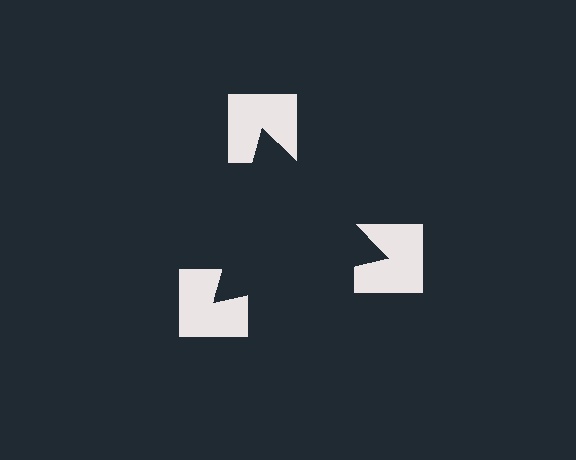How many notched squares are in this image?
There are 3 — one at each vertex of the illusory triangle.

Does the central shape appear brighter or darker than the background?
It typically appears slightly darker than the background, even though no actual brightness change is drawn.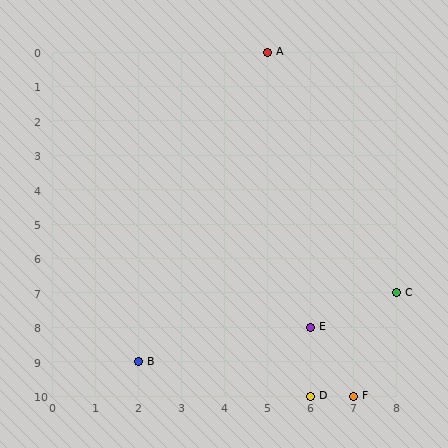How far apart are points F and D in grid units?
Points F and D are 1 column apart.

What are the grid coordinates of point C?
Point C is at grid coordinates (8, 7).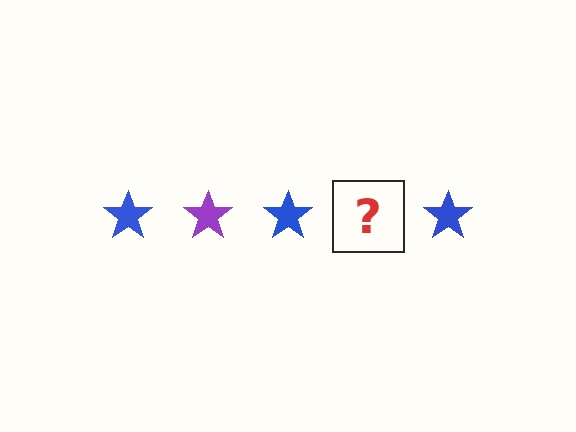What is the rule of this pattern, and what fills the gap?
The rule is that the pattern cycles through blue, purple stars. The gap should be filled with a purple star.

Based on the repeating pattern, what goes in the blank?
The blank should be a purple star.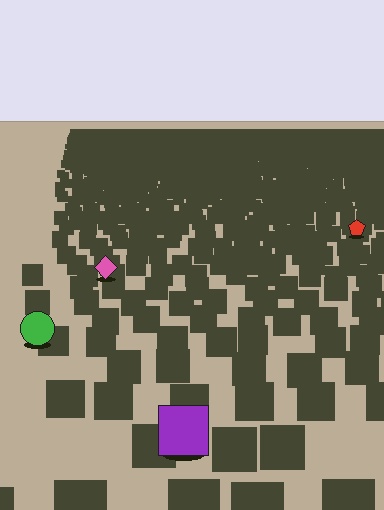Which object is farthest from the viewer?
The red pentagon is farthest from the viewer. It appears smaller and the ground texture around it is denser.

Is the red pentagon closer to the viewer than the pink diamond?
No. The pink diamond is closer — you can tell from the texture gradient: the ground texture is coarser near it.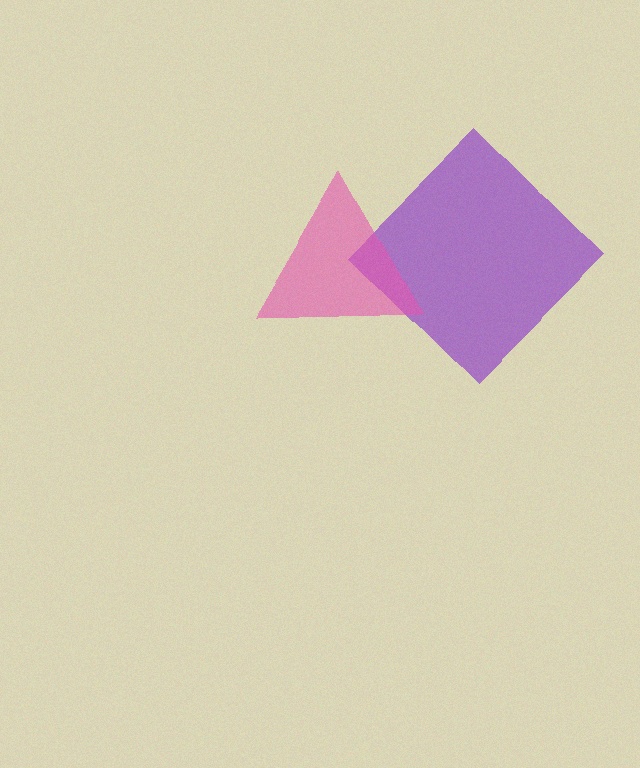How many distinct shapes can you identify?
There are 2 distinct shapes: a purple diamond, a pink triangle.